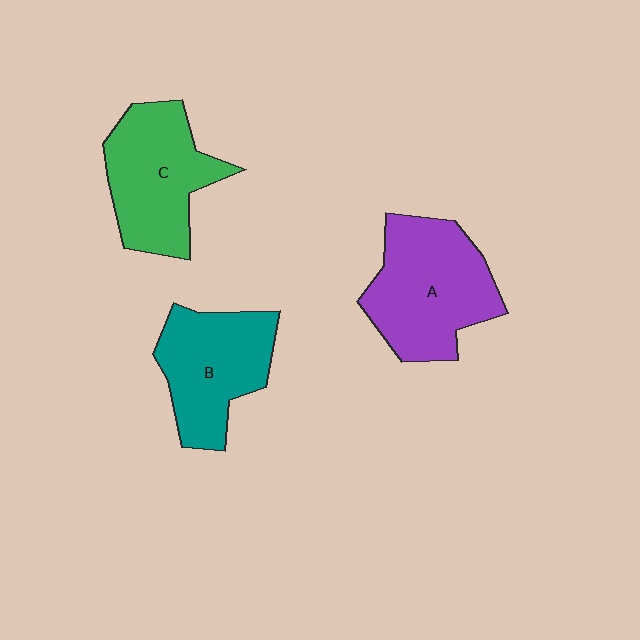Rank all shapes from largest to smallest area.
From largest to smallest: A (purple), C (green), B (teal).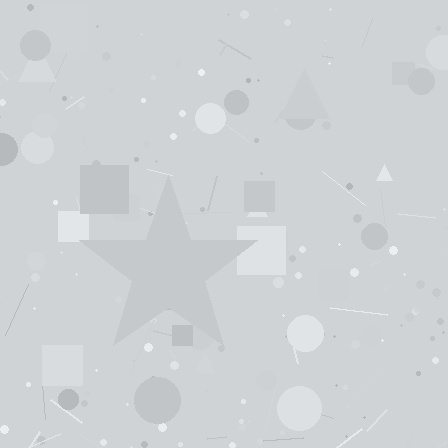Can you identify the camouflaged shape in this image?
The camouflaged shape is a star.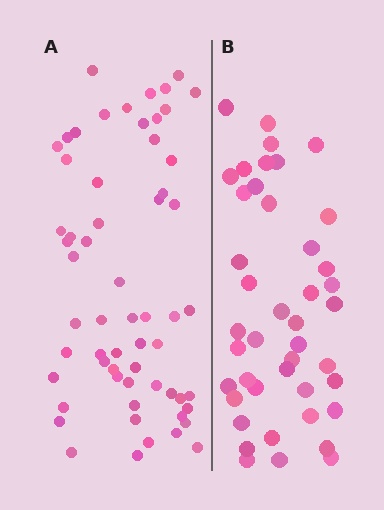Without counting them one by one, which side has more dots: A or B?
Region A (the left region) has more dots.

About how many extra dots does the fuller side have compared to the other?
Region A has approximately 15 more dots than region B.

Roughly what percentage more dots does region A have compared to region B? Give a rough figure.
About 40% more.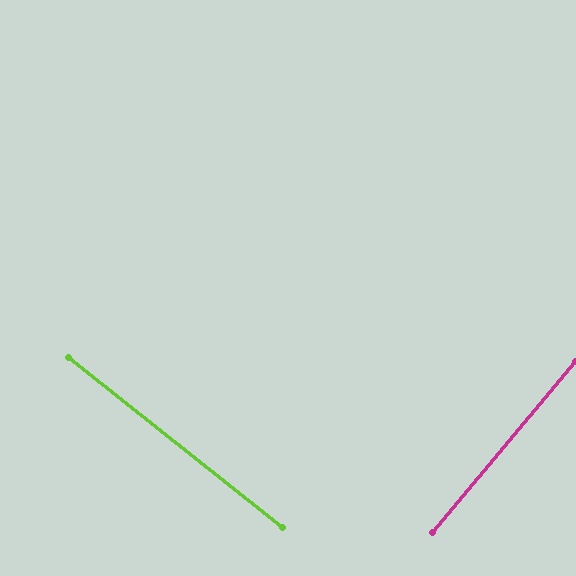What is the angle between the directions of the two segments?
Approximately 89 degrees.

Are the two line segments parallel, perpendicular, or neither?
Perpendicular — they meet at approximately 89°.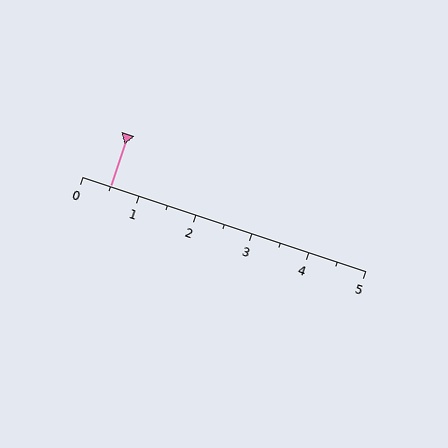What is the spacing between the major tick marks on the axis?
The major ticks are spaced 1 apart.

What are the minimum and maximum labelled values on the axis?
The axis runs from 0 to 5.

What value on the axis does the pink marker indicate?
The marker indicates approximately 0.5.